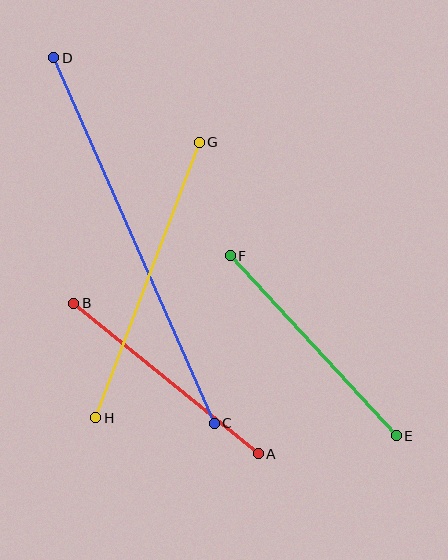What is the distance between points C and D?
The distance is approximately 399 pixels.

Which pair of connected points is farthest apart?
Points C and D are farthest apart.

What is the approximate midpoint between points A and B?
The midpoint is at approximately (166, 378) pixels.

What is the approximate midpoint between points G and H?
The midpoint is at approximately (148, 280) pixels.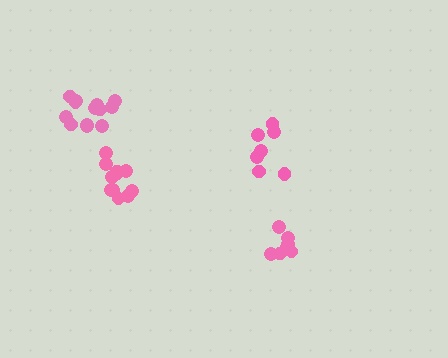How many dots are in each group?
Group 1: 7 dots, Group 2: 7 dots, Group 3: 13 dots, Group 4: 11 dots (38 total).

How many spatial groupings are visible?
There are 4 spatial groupings.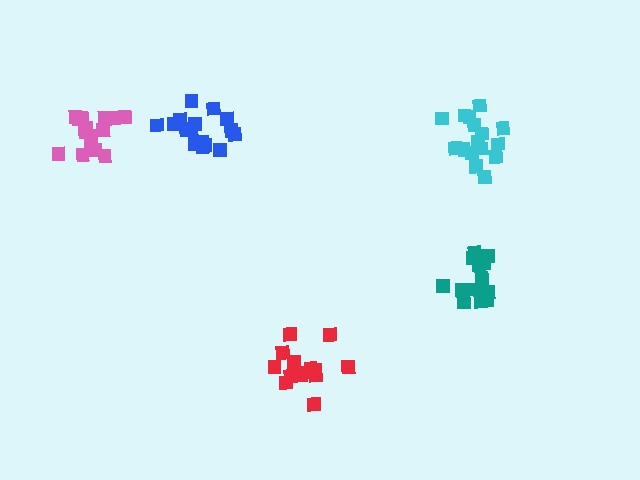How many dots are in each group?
Group 1: 15 dots, Group 2: 14 dots, Group 3: 17 dots, Group 4: 17 dots, Group 5: 15 dots (78 total).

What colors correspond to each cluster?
The clusters are colored: pink, red, cyan, blue, teal.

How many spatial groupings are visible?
There are 5 spatial groupings.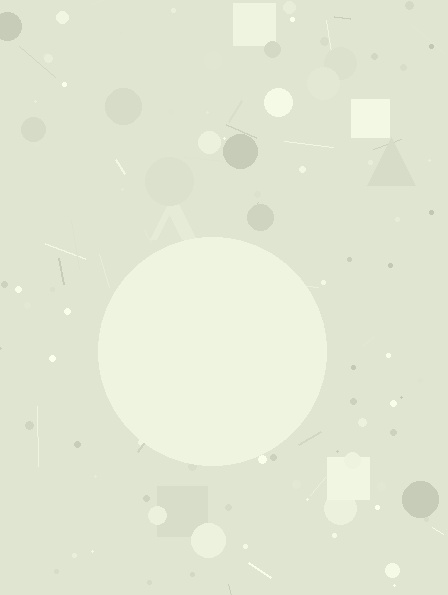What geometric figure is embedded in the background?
A circle is embedded in the background.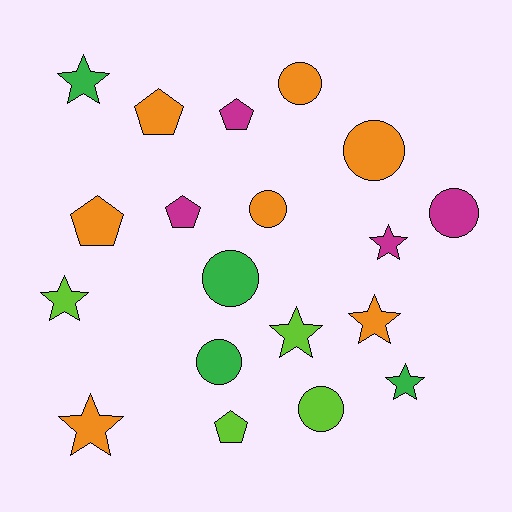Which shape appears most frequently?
Circle, with 7 objects.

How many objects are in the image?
There are 19 objects.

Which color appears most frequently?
Orange, with 7 objects.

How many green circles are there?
There are 2 green circles.